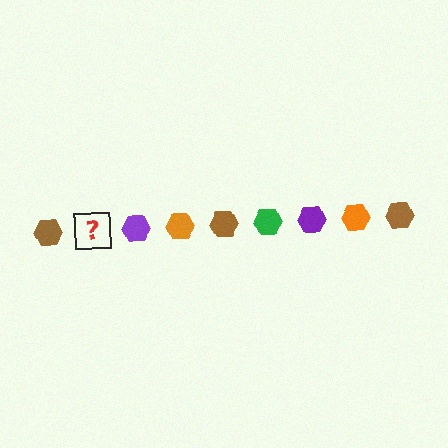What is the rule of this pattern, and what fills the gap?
The rule is that the pattern cycles through brown, green, purple, orange hexagons. The gap should be filled with a green hexagon.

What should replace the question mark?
The question mark should be replaced with a green hexagon.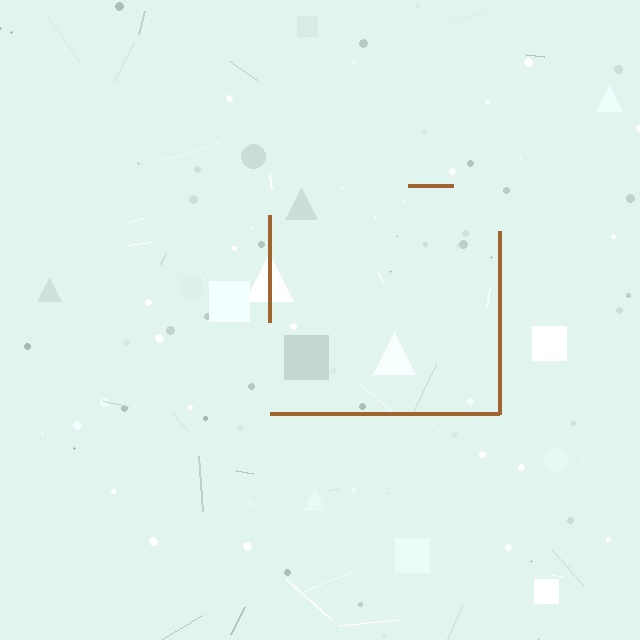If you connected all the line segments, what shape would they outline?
They would outline a square.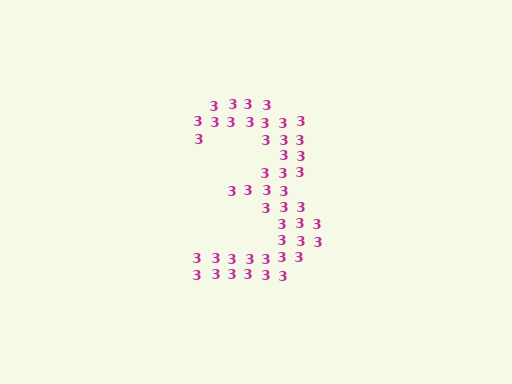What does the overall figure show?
The overall figure shows the digit 3.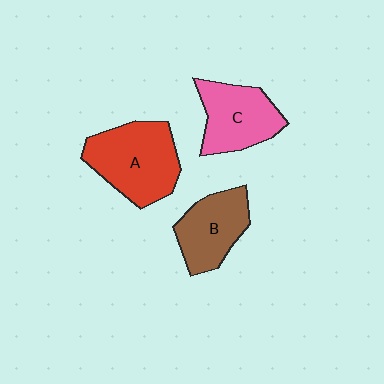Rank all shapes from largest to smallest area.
From largest to smallest: A (red), C (pink), B (brown).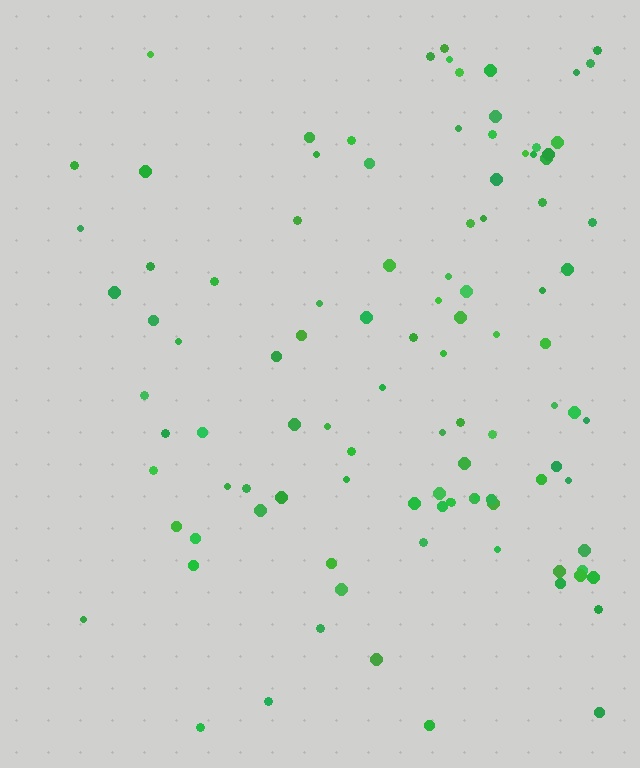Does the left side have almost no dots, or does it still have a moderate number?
Still a moderate number, just noticeably fewer than the right.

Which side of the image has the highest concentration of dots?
The right.